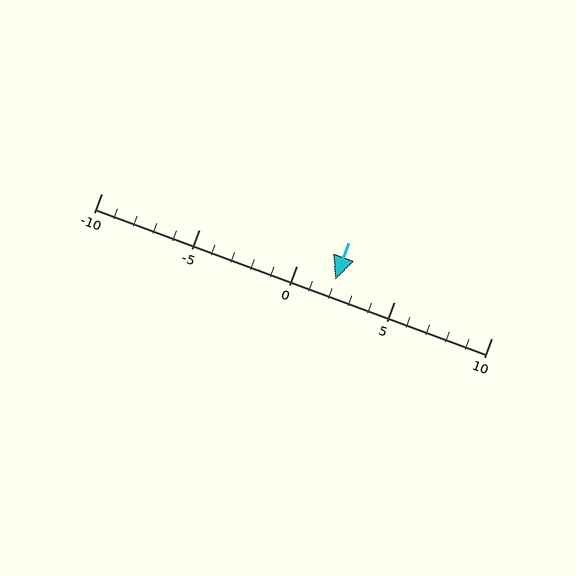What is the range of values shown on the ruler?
The ruler shows values from -10 to 10.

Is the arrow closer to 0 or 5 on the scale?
The arrow is closer to 0.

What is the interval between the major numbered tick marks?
The major tick marks are spaced 5 units apart.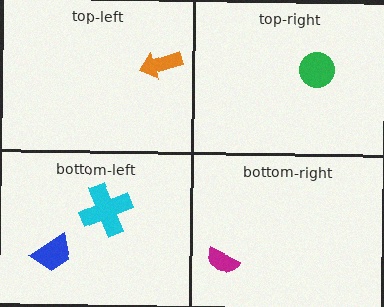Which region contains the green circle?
The top-right region.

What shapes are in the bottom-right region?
The magenta semicircle.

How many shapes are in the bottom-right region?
1.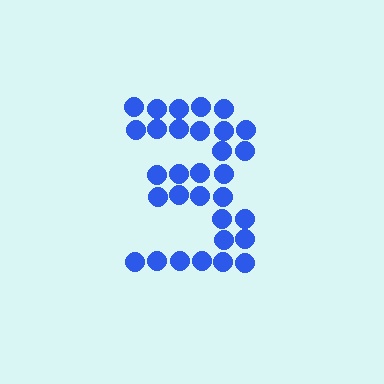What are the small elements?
The small elements are circles.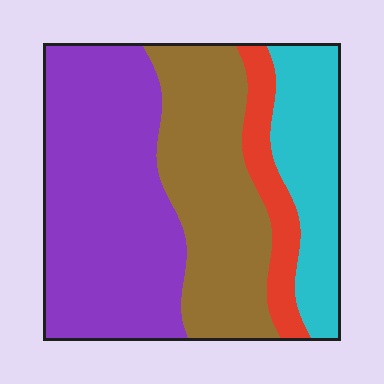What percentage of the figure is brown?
Brown takes up about one third (1/3) of the figure.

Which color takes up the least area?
Red, at roughly 10%.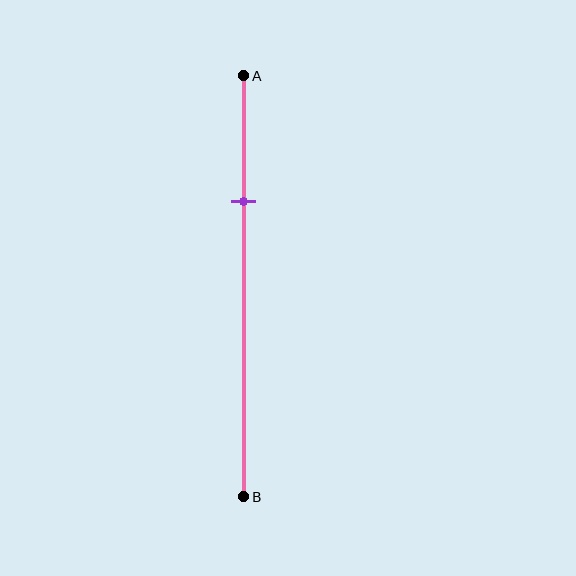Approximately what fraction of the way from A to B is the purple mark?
The purple mark is approximately 30% of the way from A to B.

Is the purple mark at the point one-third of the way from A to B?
No, the mark is at about 30% from A, not at the 33% one-third point.